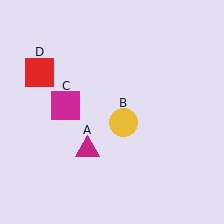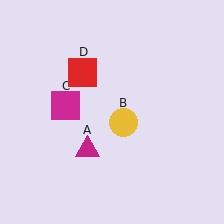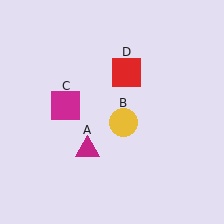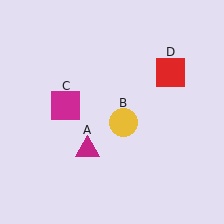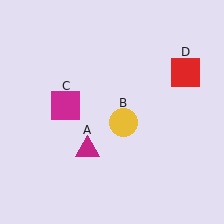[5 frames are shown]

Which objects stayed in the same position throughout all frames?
Magenta triangle (object A) and yellow circle (object B) and magenta square (object C) remained stationary.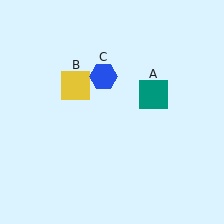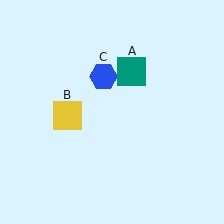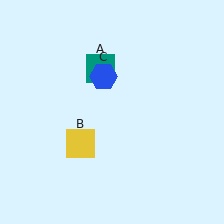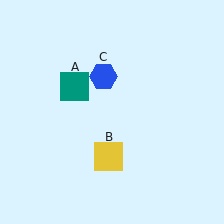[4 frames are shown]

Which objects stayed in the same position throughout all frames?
Blue hexagon (object C) remained stationary.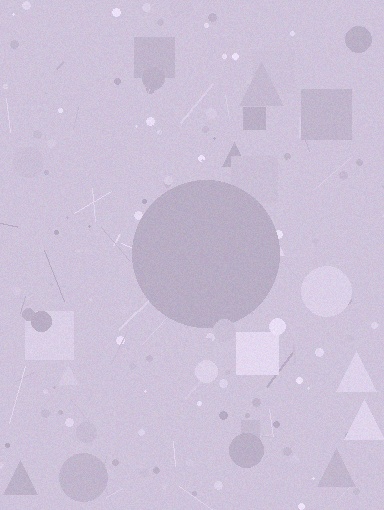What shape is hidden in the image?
A circle is hidden in the image.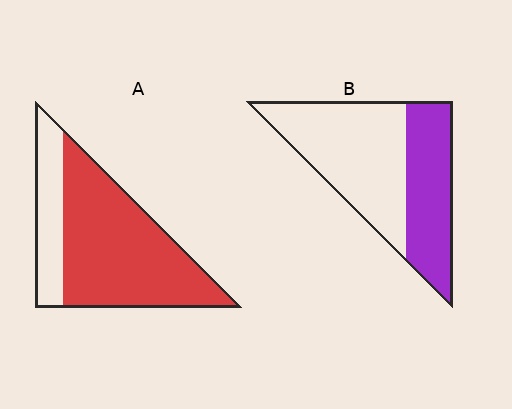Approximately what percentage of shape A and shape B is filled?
A is approximately 75% and B is approximately 40%.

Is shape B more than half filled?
No.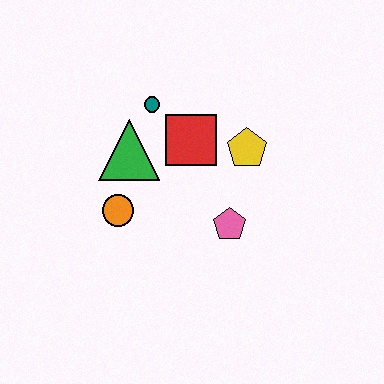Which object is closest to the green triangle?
The teal circle is closest to the green triangle.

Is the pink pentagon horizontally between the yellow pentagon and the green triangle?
Yes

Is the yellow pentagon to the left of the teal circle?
No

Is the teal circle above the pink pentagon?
Yes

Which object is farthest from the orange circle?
The yellow pentagon is farthest from the orange circle.